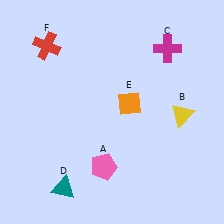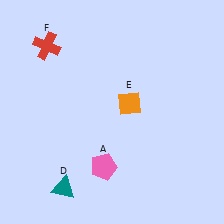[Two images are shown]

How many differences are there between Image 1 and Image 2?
There are 2 differences between the two images.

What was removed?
The yellow triangle (B), the magenta cross (C) were removed in Image 2.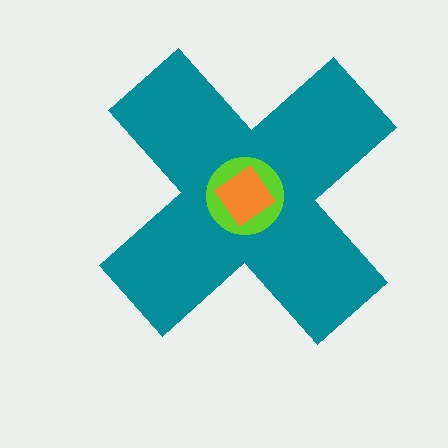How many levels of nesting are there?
3.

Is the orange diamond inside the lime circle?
Yes.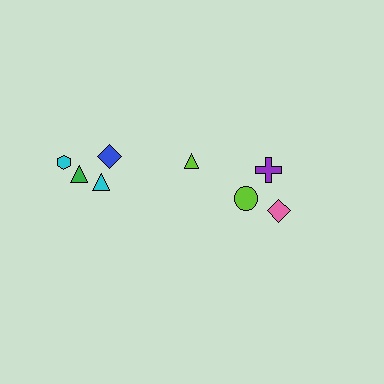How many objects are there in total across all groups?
There are 8 objects.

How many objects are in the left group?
There are 5 objects.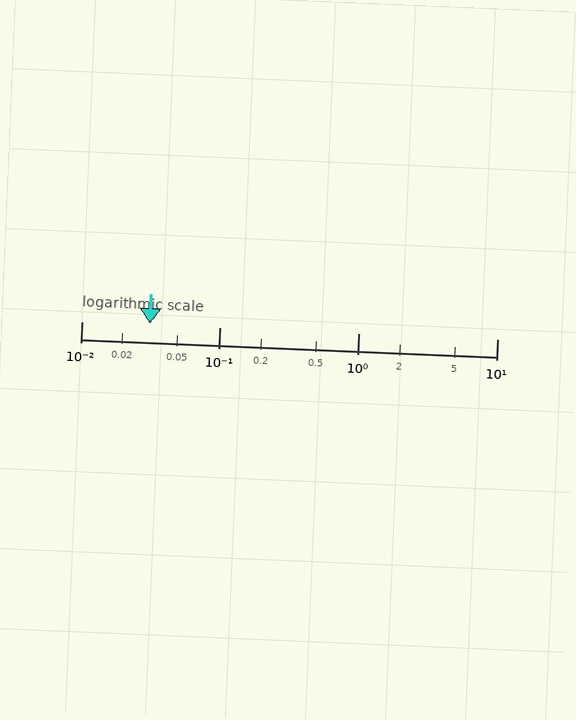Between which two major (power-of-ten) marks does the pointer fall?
The pointer is between 0.01 and 0.1.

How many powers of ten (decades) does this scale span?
The scale spans 3 decades, from 0.01 to 10.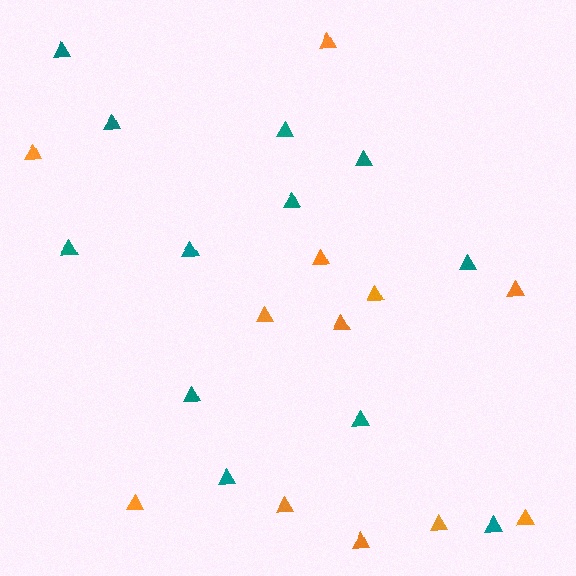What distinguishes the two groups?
There are 2 groups: one group of teal triangles (12) and one group of orange triangles (12).